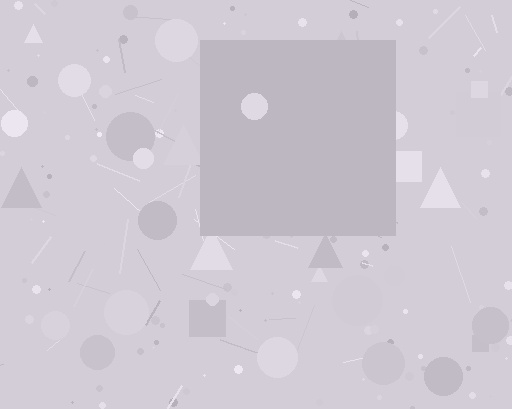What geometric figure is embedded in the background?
A square is embedded in the background.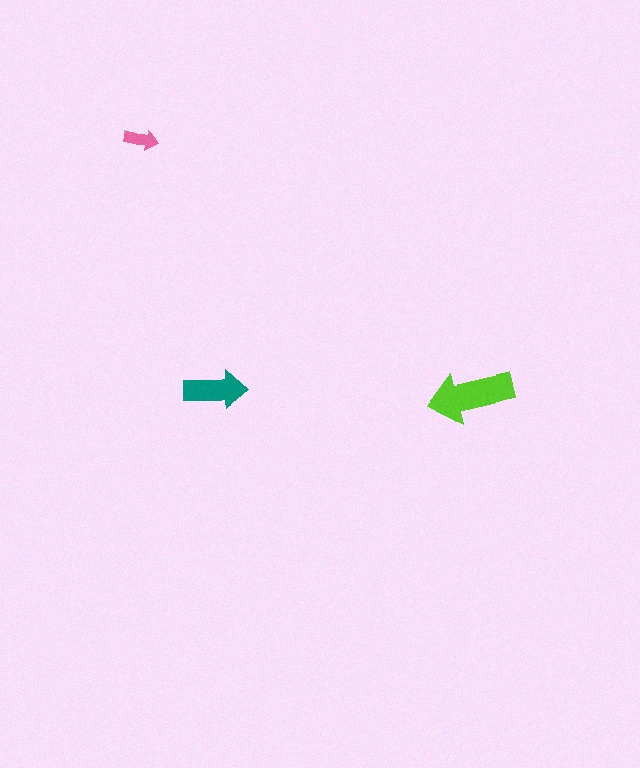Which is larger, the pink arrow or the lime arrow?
The lime one.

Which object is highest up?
The pink arrow is topmost.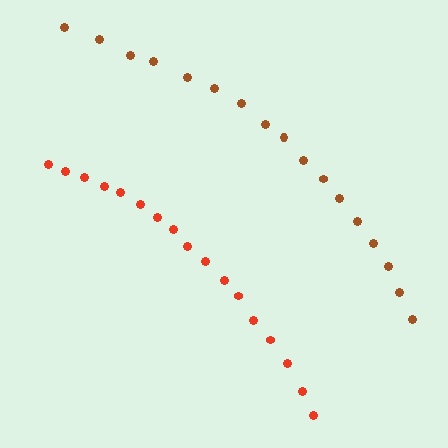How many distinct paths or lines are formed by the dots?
There are 2 distinct paths.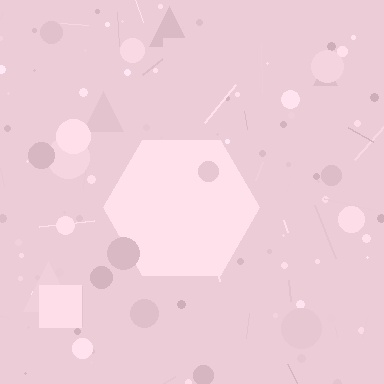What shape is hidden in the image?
A hexagon is hidden in the image.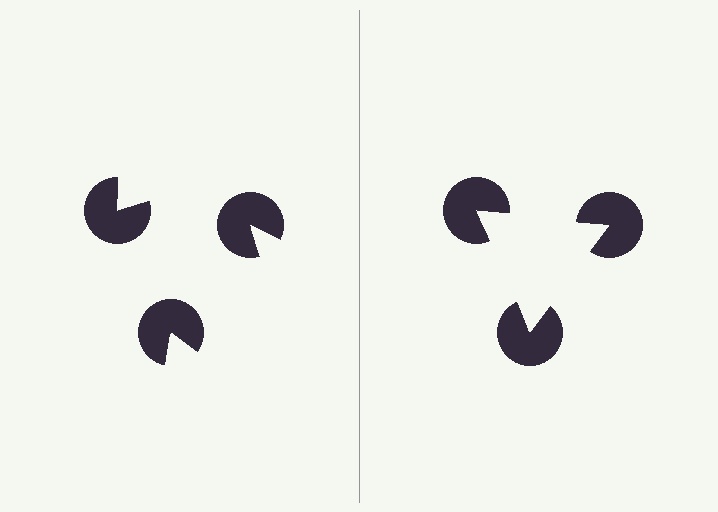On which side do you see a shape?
An illusory triangle appears on the right side. On the left side the wedge cuts are rotated, so no coherent shape forms.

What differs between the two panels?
The pac-man discs are positioned identically on both sides; only the wedge orientations differ. On the right they align to a triangle; on the left they are misaligned.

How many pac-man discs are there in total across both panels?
6 — 3 on each side.